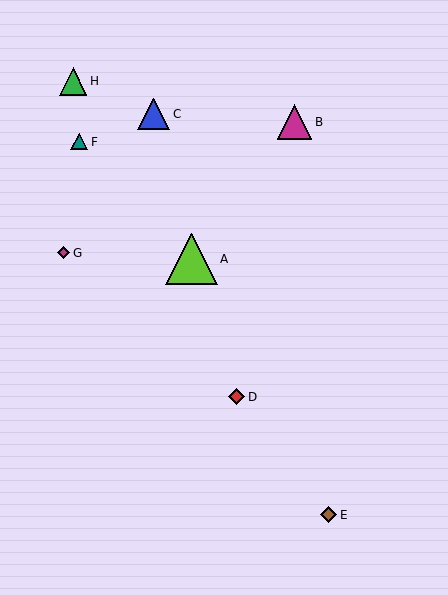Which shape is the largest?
The lime triangle (labeled A) is the largest.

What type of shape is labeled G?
Shape G is a magenta diamond.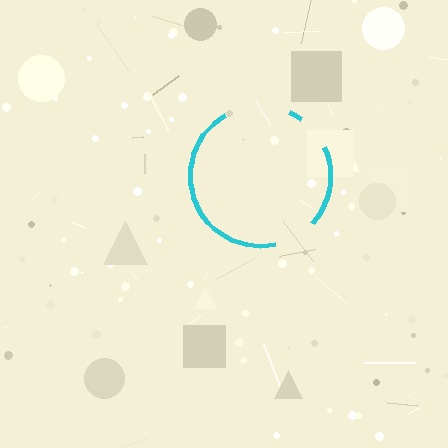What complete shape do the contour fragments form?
The contour fragments form a circle.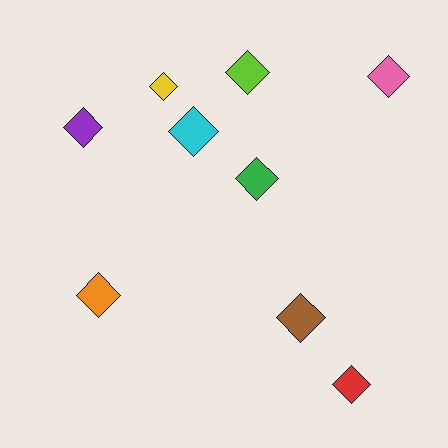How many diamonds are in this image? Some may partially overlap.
There are 9 diamonds.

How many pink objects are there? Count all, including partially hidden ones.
There is 1 pink object.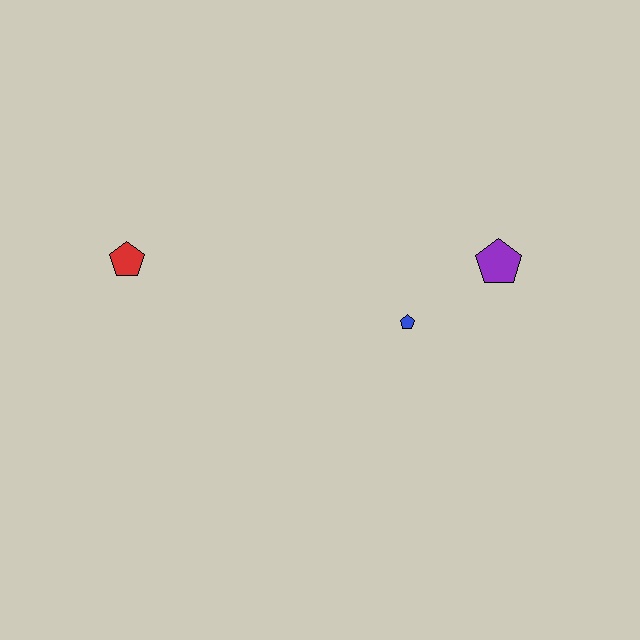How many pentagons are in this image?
There are 3 pentagons.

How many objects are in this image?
There are 3 objects.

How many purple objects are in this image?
There is 1 purple object.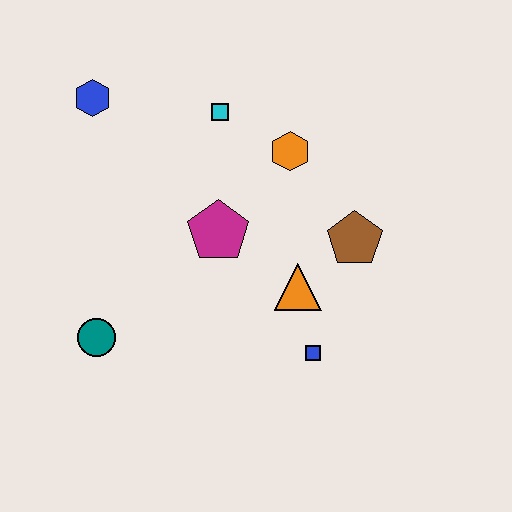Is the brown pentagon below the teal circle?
No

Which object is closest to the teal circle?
The magenta pentagon is closest to the teal circle.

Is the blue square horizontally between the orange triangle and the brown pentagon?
Yes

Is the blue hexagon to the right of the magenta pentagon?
No